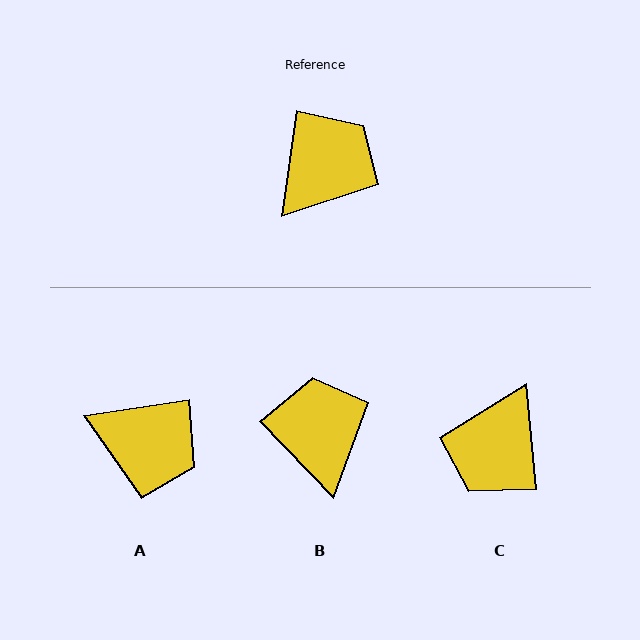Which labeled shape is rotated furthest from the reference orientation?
C, about 166 degrees away.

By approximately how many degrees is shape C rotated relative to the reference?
Approximately 166 degrees clockwise.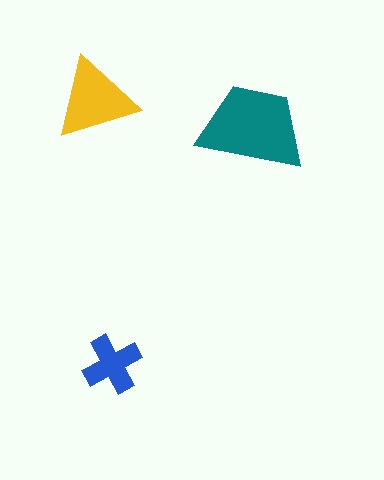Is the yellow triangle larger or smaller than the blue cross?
Larger.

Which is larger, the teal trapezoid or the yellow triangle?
The teal trapezoid.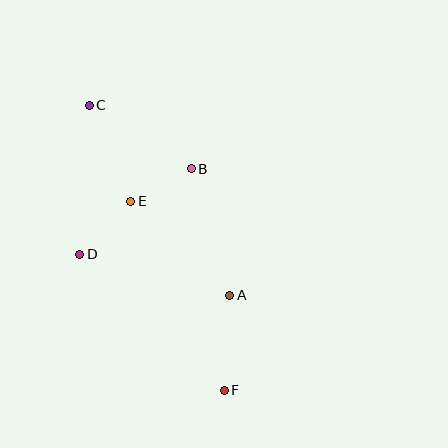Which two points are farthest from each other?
Points C and F are farthest from each other.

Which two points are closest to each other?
Points B and E are closest to each other.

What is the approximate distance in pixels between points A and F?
The distance between A and F is approximately 95 pixels.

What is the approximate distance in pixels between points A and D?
The distance between A and D is approximately 155 pixels.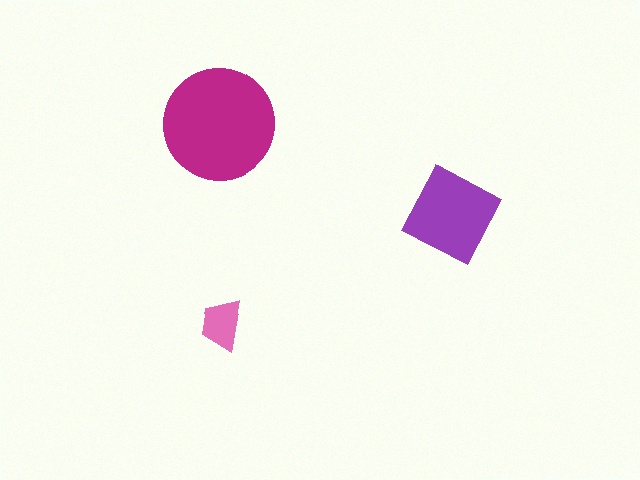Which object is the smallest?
The pink trapezoid.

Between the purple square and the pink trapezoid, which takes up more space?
The purple square.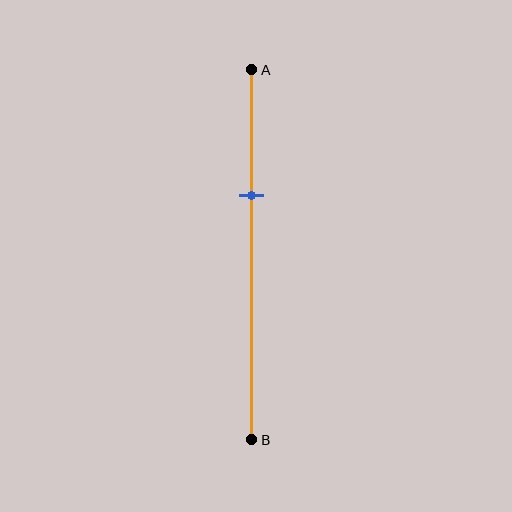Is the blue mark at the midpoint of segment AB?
No, the mark is at about 35% from A, not at the 50% midpoint.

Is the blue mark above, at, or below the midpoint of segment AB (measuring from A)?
The blue mark is above the midpoint of segment AB.